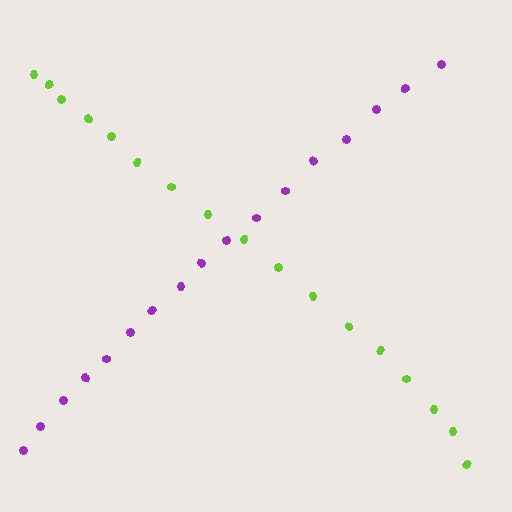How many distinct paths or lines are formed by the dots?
There are 2 distinct paths.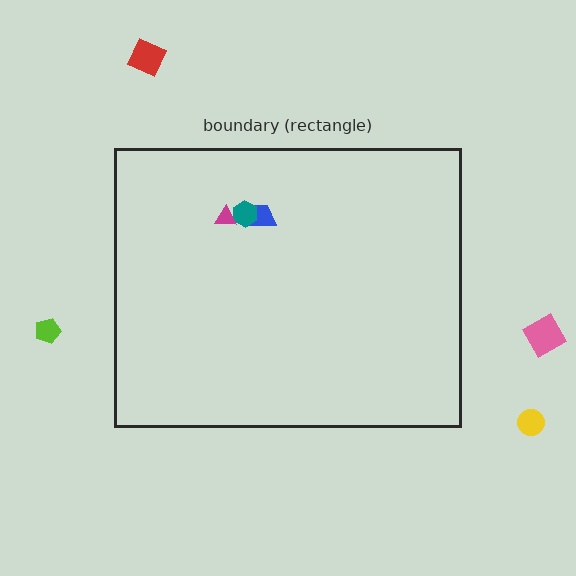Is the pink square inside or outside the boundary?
Outside.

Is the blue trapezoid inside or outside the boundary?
Inside.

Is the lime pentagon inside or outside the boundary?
Outside.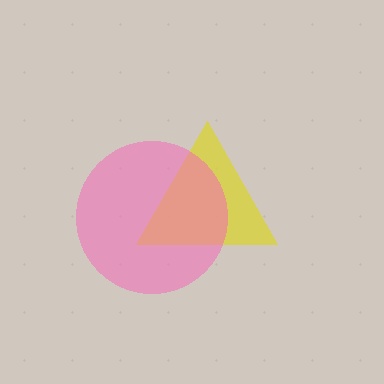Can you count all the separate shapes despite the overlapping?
Yes, there are 2 separate shapes.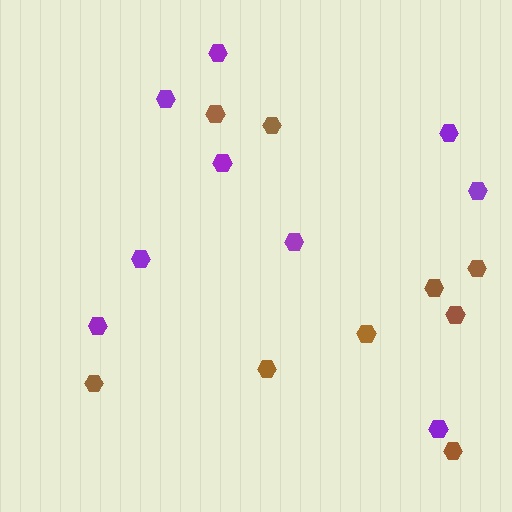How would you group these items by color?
There are 2 groups: one group of brown hexagons (9) and one group of purple hexagons (9).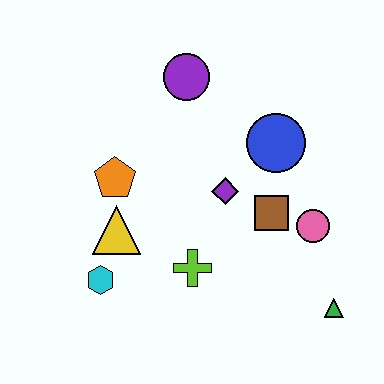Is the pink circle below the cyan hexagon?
No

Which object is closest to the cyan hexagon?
The yellow triangle is closest to the cyan hexagon.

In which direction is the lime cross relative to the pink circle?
The lime cross is to the left of the pink circle.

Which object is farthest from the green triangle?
The purple circle is farthest from the green triangle.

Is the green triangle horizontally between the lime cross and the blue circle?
No